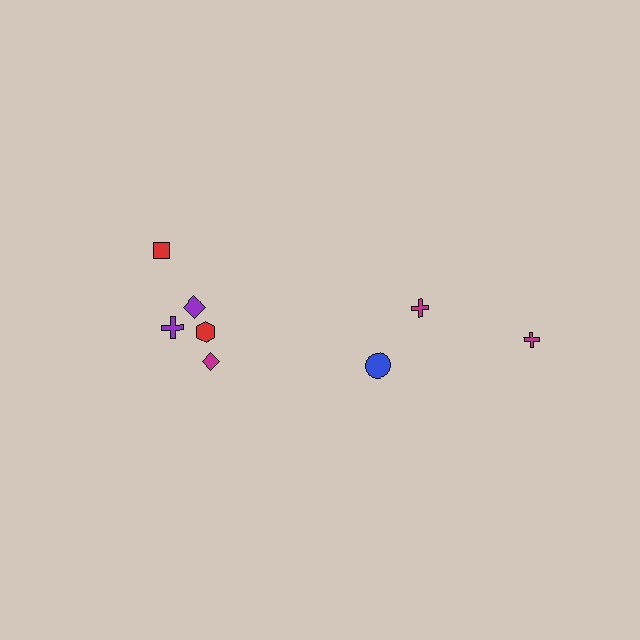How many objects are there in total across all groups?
There are 8 objects.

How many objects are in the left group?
There are 5 objects.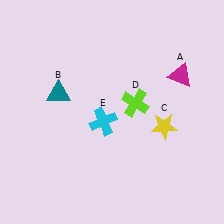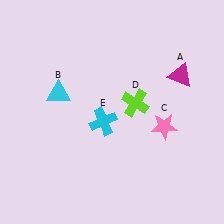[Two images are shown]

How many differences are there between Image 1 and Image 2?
There are 2 differences between the two images.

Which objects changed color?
B changed from teal to cyan. C changed from yellow to pink.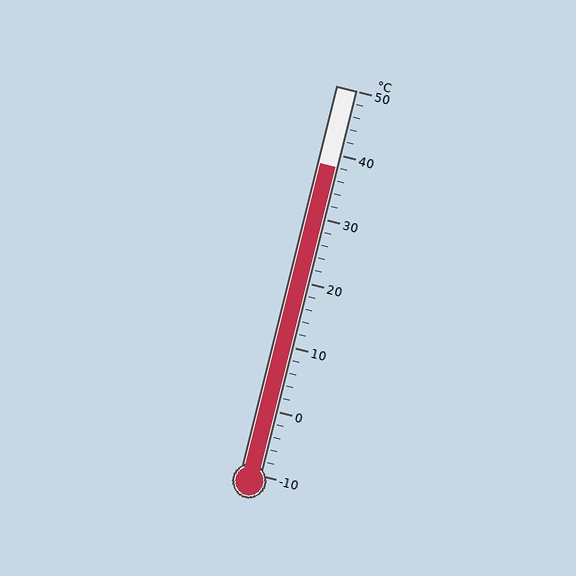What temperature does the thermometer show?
The thermometer shows approximately 38°C.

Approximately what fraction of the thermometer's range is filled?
The thermometer is filled to approximately 80% of its range.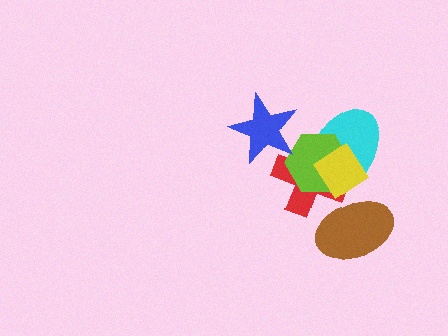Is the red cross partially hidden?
Yes, it is partially covered by another shape.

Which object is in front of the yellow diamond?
The brown ellipse is in front of the yellow diamond.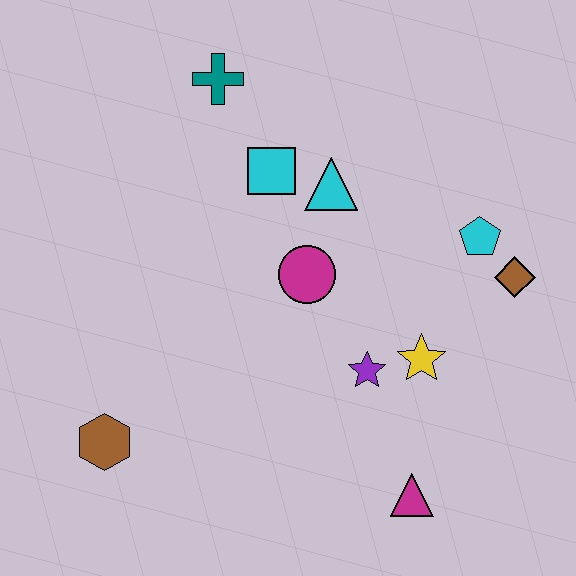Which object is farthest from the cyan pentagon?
The brown hexagon is farthest from the cyan pentagon.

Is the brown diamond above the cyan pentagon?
No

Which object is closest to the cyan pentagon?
The brown diamond is closest to the cyan pentagon.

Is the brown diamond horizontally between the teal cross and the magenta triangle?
No